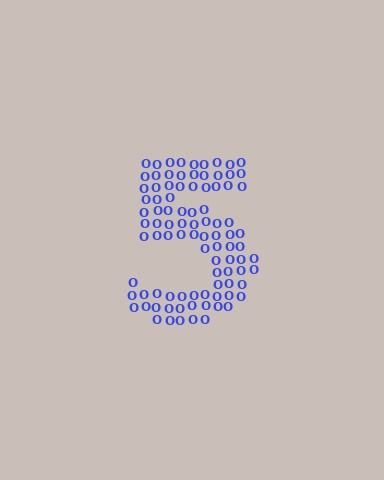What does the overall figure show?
The overall figure shows the digit 5.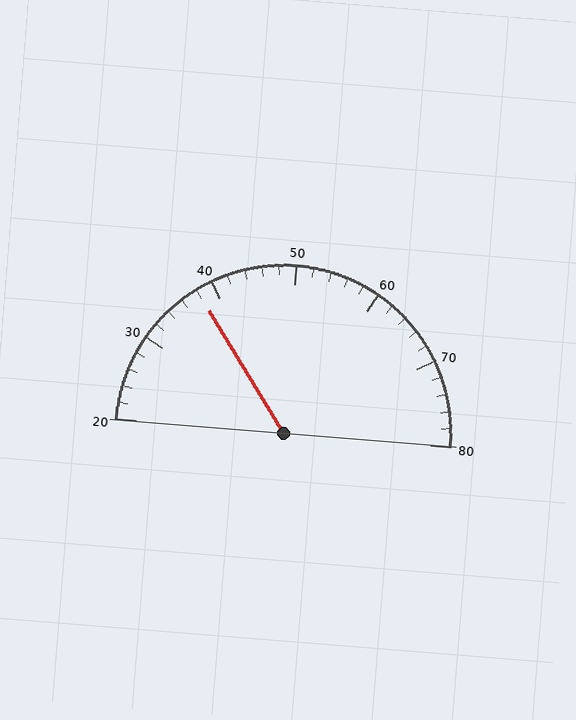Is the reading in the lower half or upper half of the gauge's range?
The reading is in the lower half of the range (20 to 80).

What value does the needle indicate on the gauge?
The needle indicates approximately 38.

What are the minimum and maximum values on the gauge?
The gauge ranges from 20 to 80.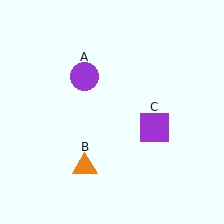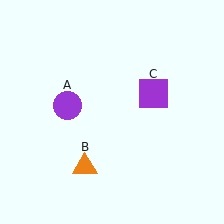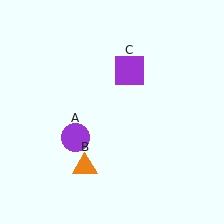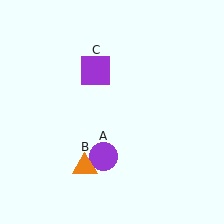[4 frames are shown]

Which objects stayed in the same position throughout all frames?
Orange triangle (object B) remained stationary.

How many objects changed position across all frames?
2 objects changed position: purple circle (object A), purple square (object C).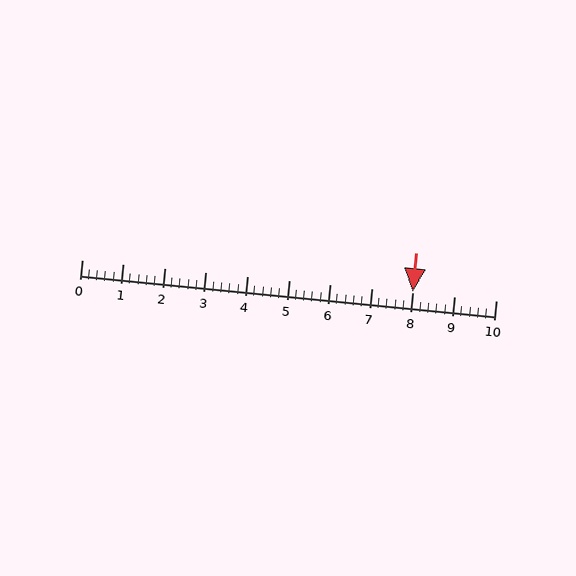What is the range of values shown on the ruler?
The ruler shows values from 0 to 10.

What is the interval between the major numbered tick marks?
The major tick marks are spaced 1 units apart.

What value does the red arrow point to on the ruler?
The red arrow points to approximately 8.0.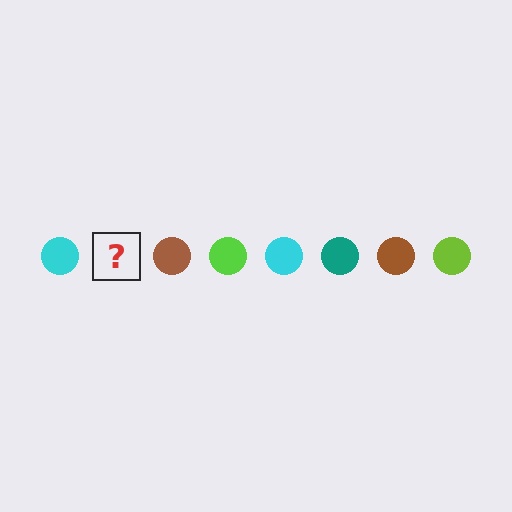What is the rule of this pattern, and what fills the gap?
The rule is that the pattern cycles through cyan, teal, brown, lime circles. The gap should be filled with a teal circle.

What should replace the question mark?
The question mark should be replaced with a teal circle.